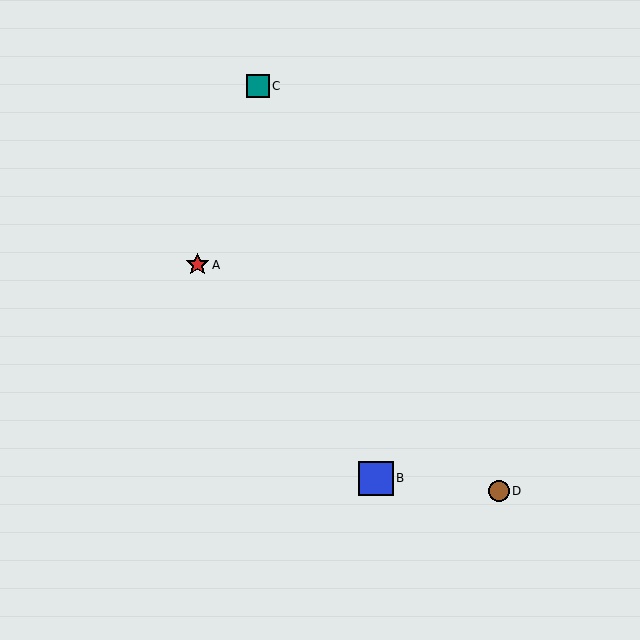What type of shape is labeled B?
Shape B is a blue square.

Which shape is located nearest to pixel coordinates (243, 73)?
The teal square (labeled C) at (258, 86) is nearest to that location.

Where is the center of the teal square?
The center of the teal square is at (258, 86).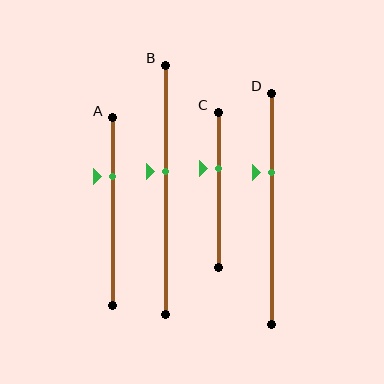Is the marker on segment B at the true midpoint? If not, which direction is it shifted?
No, the marker on segment B is shifted upward by about 7% of the segment length.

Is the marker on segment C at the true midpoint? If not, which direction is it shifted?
No, the marker on segment C is shifted upward by about 14% of the segment length.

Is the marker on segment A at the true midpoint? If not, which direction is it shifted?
No, the marker on segment A is shifted upward by about 19% of the segment length.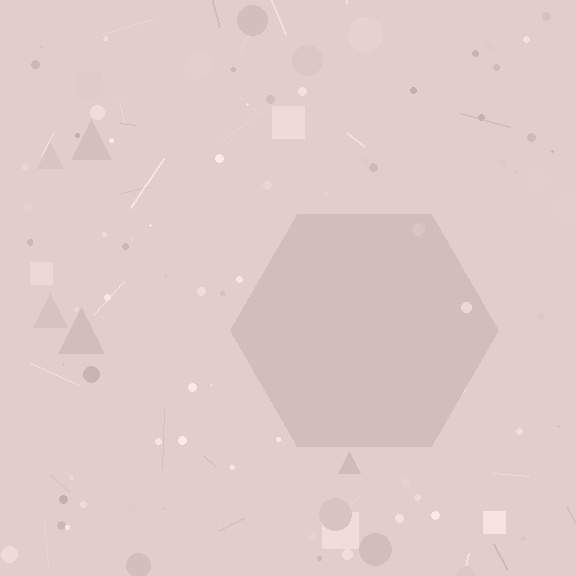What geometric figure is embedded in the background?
A hexagon is embedded in the background.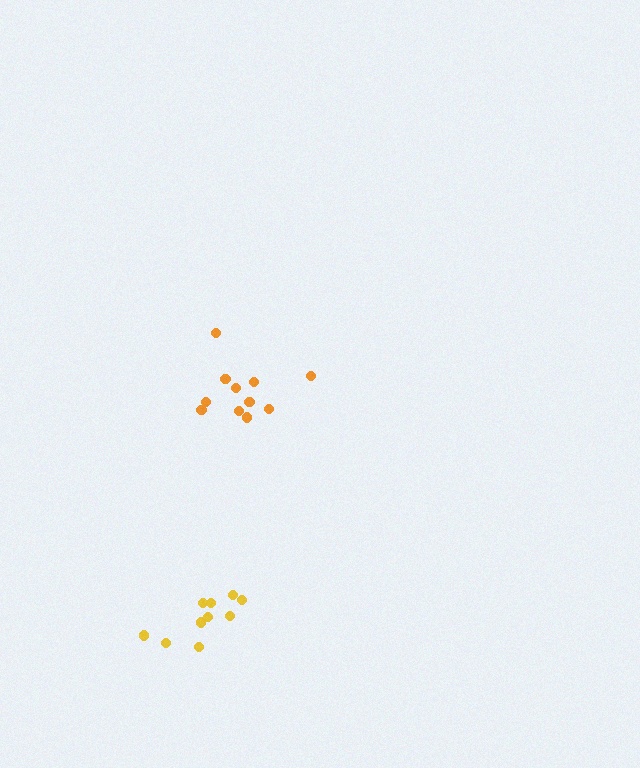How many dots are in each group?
Group 1: 10 dots, Group 2: 11 dots (21 total).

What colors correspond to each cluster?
The clusters are colored: yellow, orange.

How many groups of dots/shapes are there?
There are 2 groups.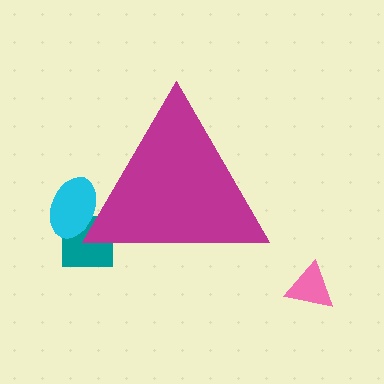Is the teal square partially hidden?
Yes, the teal square is partially hidden behind the magenta triangle.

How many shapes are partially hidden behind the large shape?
2 shapes are partially hidden.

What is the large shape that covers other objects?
A magenta triangle.